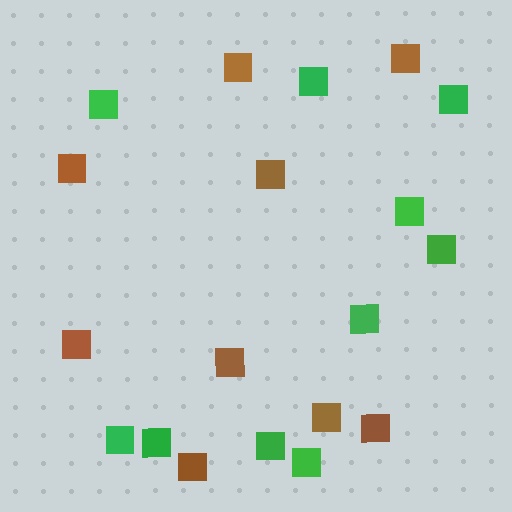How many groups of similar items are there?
There are 2 groups: one group of green squares (10) and one group of brown squares (9).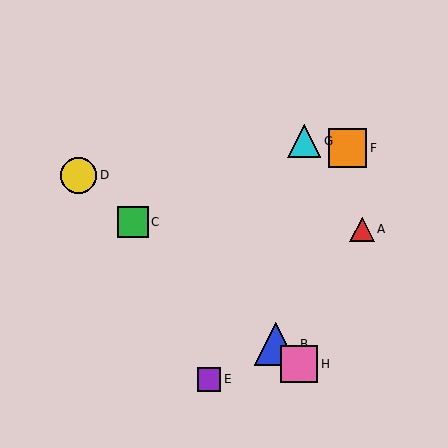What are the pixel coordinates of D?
Object D is at (79, 175).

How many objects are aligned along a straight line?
4 objects (B, C, D, H) are aligned along a straight line.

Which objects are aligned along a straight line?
Objects B, C, D, H are aligned along a straight line.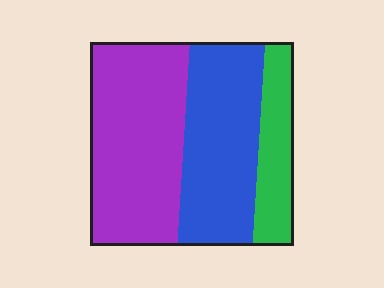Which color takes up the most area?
Purple, at roughly 45%.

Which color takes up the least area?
Green, at roughly 15%.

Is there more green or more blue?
Blue.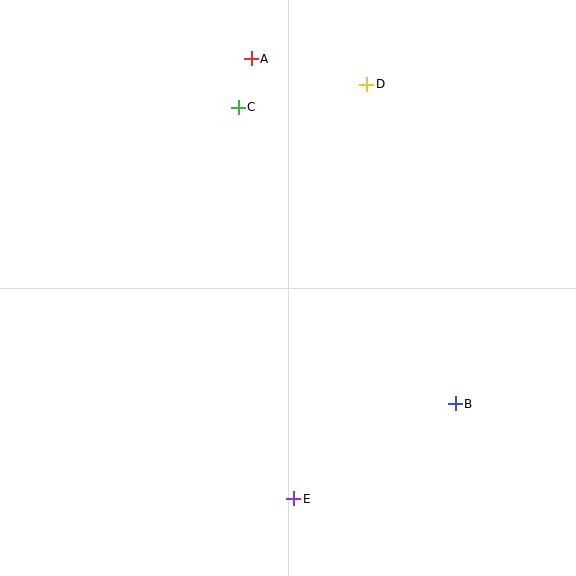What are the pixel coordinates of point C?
Point C is at (238, 107).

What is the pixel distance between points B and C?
The distance between B and C is 367 pixels.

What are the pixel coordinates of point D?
Point D is at (367, 84).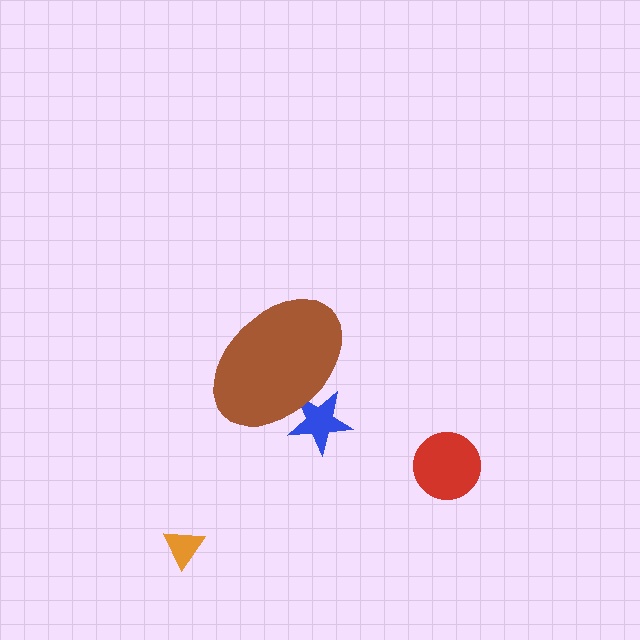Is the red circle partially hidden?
No, the red circle is fully visible.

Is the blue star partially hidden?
Yes, the blue star is partially hidden behind the brown ellipse.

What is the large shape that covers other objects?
A brown ellipse.